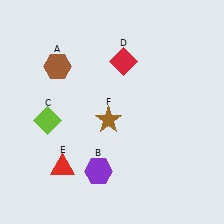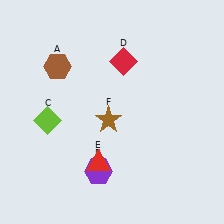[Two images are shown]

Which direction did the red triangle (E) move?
The red triangle (E) moved right.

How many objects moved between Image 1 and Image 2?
1 object moved between the two images.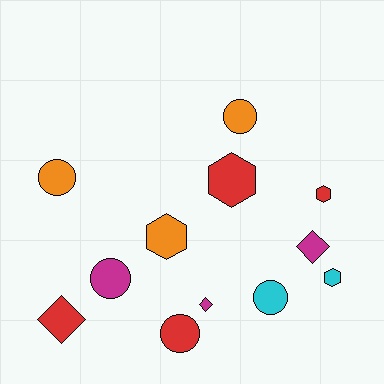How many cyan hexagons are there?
There is 1 cyan hexagon.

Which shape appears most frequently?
Circle, with 5 objects.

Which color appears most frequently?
Red, with 4 objects.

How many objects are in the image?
There are 12 objects.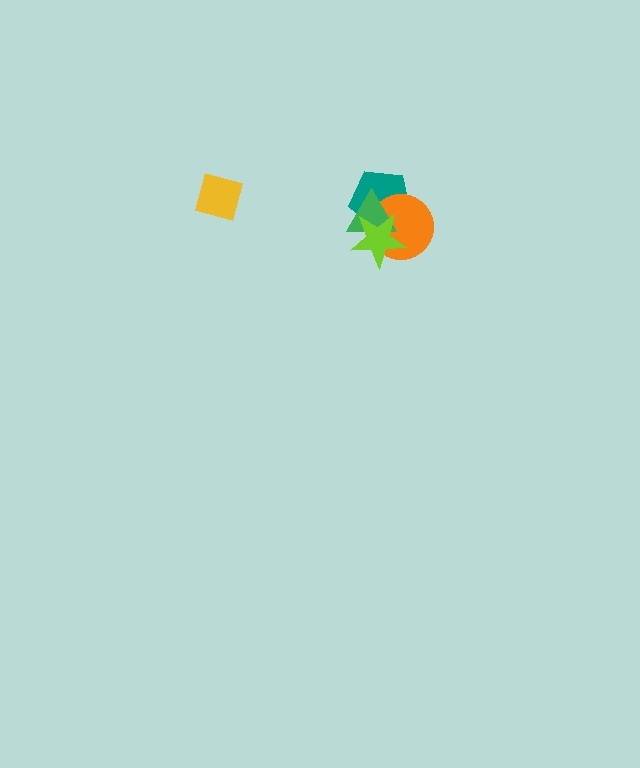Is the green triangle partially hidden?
Yes, it is partially covered by another shape.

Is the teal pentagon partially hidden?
Yes, it is partially covered by another shape.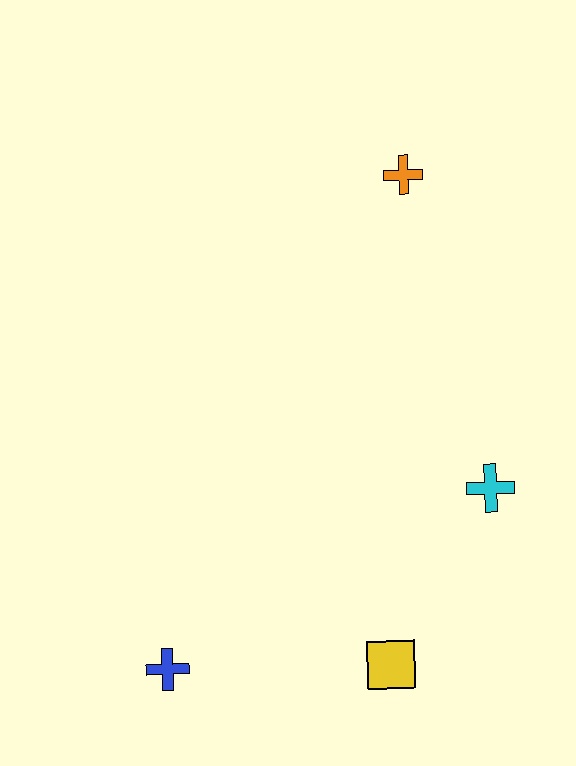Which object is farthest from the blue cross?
The orange cross is farthest from the blue cross.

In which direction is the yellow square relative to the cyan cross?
The yellow square is below the cyan cross.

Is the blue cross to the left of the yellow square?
Yes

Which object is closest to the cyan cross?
The yellow square is closest to the cyan cross.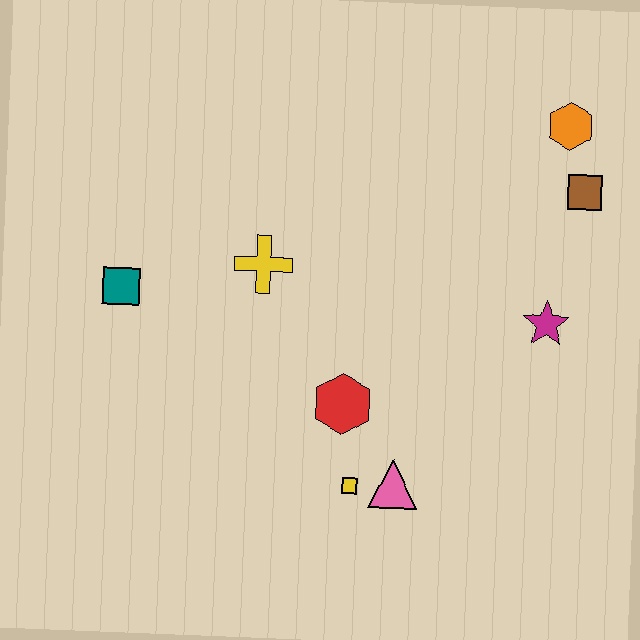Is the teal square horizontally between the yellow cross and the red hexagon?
No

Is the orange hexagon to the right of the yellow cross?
Yes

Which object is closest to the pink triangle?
The yellow square is closest to the pink triangle.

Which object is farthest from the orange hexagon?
The teal square is farthest from the orange hexagon.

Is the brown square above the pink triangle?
Yes